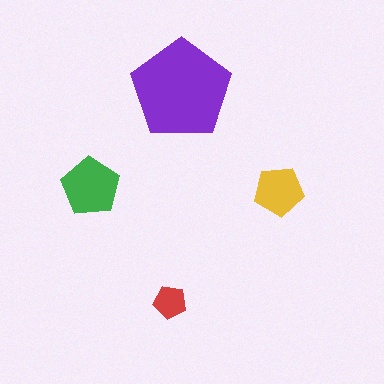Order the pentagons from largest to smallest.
the purple one, the green one, the yellow one, the red one.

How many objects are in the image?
There are 4 objects in the image.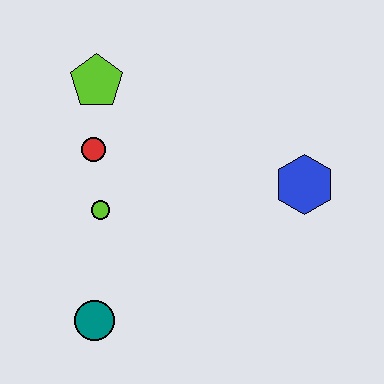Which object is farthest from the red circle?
The blue hexagon is farthest from the red circle.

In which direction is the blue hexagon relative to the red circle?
The blue hexagon is to the right of the red circle.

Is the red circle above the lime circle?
Yes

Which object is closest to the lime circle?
The red circle is closest to the lime circle.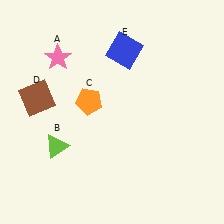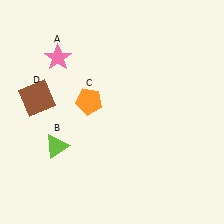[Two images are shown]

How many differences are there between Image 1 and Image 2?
There is 1 difference between the two images.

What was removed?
The blue square (E) was removed in Image 2.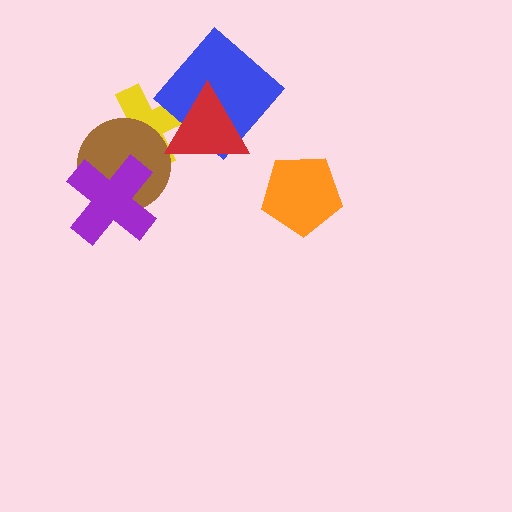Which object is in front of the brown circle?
The purple cross is in front of the brown circle.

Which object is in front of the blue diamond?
The red triangle is in front of the blue diamond.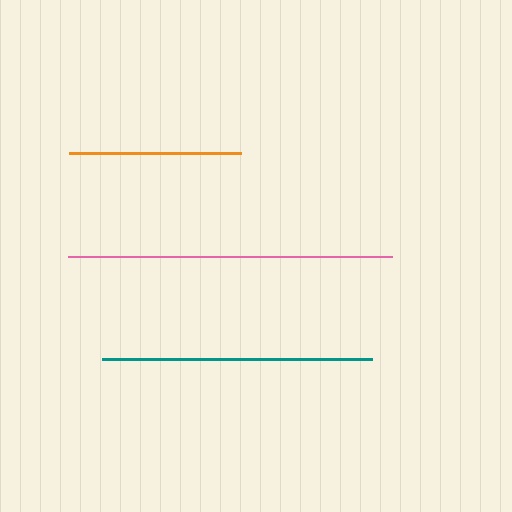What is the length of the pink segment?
The pink segment is approximately 324 pixels long.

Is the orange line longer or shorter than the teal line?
The teal line is longer than the orange line.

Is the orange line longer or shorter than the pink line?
The pink line is longer than the orange line.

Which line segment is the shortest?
The orange line is the shortest at approximately 173 pixels.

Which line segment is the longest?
The pink line is the longest at approximately 324 pixels.